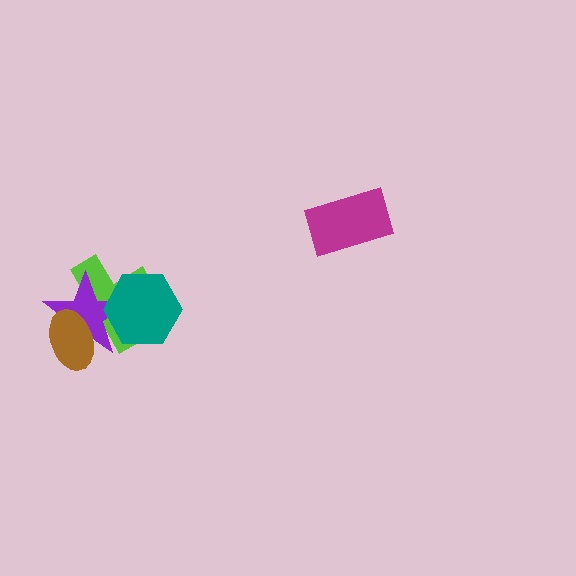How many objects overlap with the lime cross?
3 objects overlap with the lime cross.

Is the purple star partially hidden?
Yes, it is partially covered by another shape.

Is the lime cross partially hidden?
Yes, it is partially covered by another shape.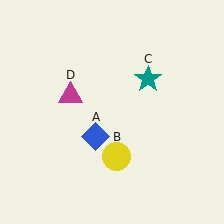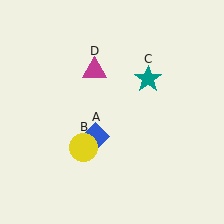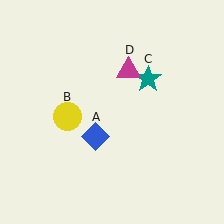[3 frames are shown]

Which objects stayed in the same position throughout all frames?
Blue diamond (object A) and teal star (object C) remained stationary.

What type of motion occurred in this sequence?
The yellow circle (object B), magenta triangle (object D) rotated clockwise around the center of the scene.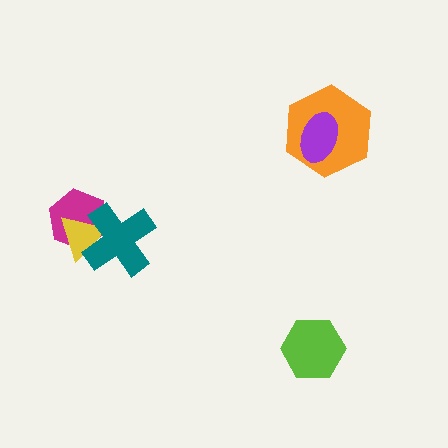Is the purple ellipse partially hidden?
No, no other shape covers it.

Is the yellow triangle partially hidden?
Yes, it is partially covered by another shape.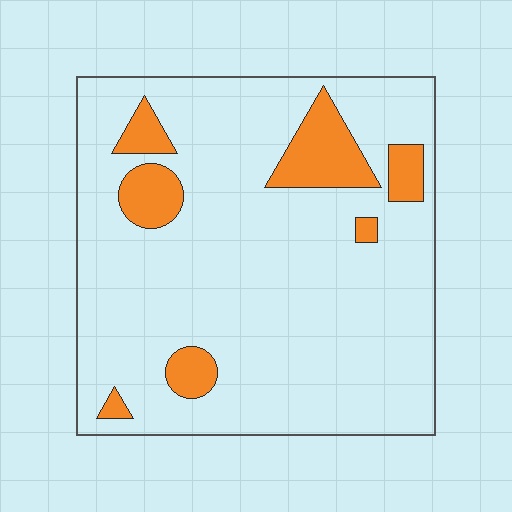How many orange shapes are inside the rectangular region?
7.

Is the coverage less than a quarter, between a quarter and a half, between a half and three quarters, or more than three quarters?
Less than a quarter.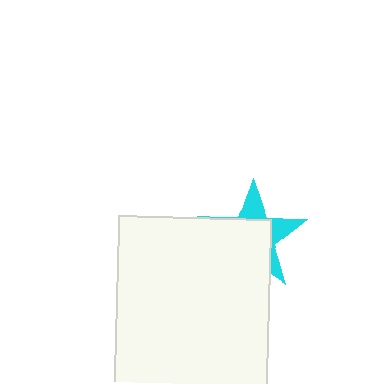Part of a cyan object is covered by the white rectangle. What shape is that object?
It is a star.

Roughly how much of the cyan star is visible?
A small part of it is visible (roughly 36%).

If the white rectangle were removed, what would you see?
You would see the complete cyan star.